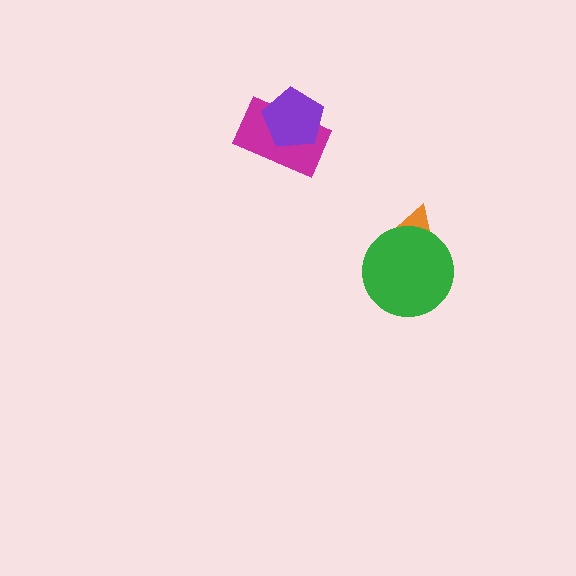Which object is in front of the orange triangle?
The green circle is in front of the orange triangle.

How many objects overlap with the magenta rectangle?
1 object overlaps with the magenta rectangle.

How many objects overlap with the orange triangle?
1 object overlaps with the orange triangle.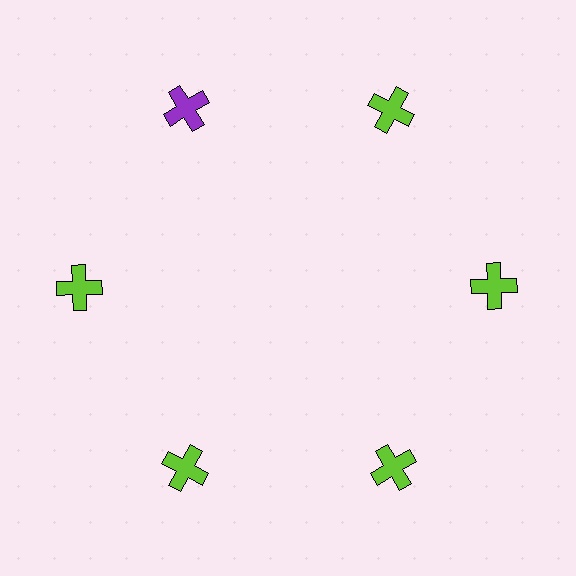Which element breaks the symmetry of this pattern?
The purple cross at roughly the 11 o'clock position breaks the symmetry. All other shapes are lime crosses.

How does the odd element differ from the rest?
It has a different color: purple instead of lime.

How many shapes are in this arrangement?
There are 6 shapes arranged in a ring pattern.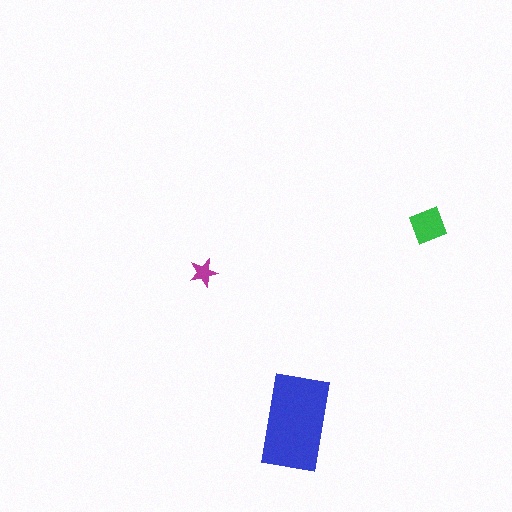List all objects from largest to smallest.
The blue rectangle, the green diamond, the magenta star.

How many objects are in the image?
There are 3 objects in the image.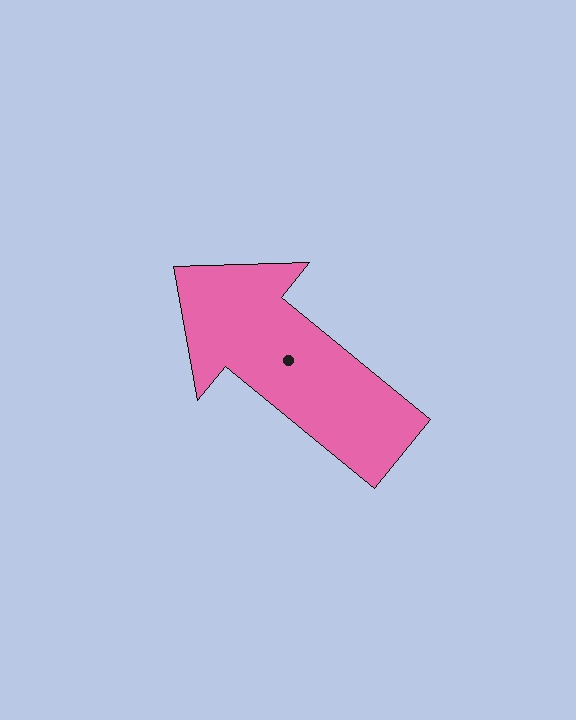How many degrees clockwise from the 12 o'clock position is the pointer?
Approximately 309 degrees.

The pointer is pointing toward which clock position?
Roughly 10 o'clock.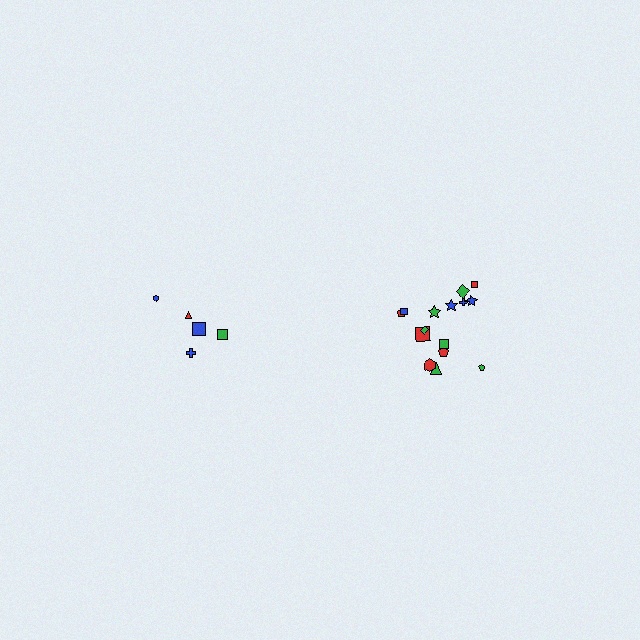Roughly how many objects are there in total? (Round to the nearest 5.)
Roughly 20 objects in total.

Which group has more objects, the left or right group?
The right group.